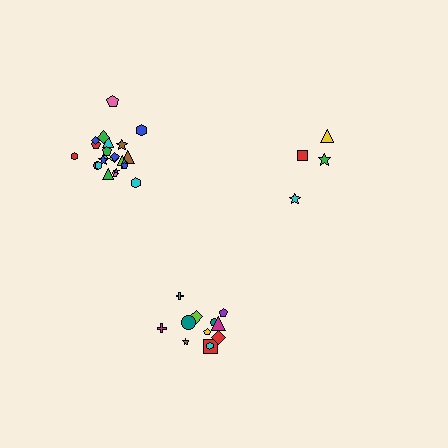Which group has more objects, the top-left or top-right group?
The top-left group.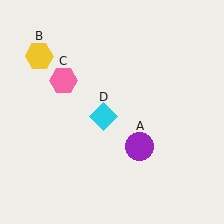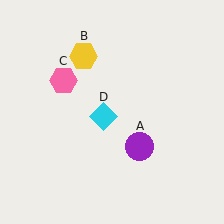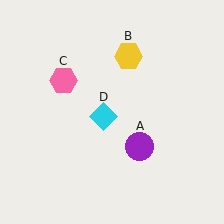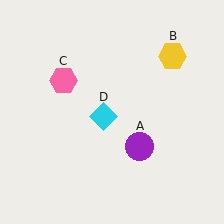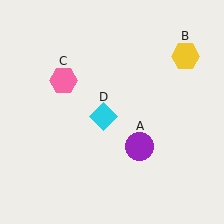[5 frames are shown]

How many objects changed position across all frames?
1 object changed position: yellow hexagon (object B).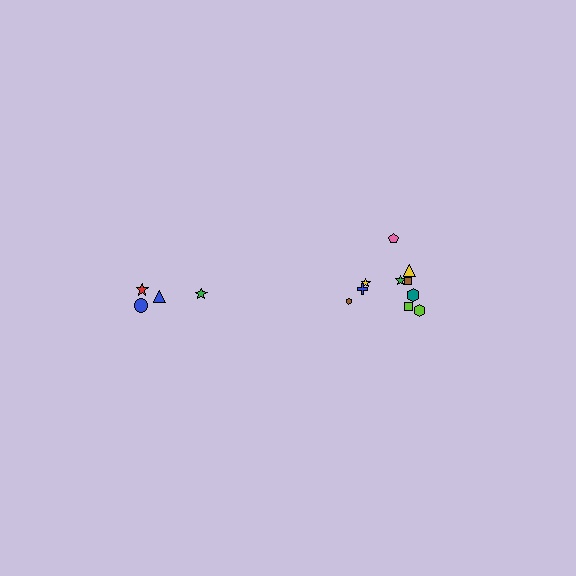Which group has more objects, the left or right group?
The right group.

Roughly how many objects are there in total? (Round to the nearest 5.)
Roughly 15 objects in total.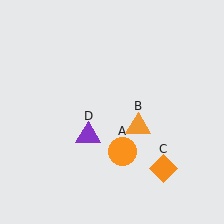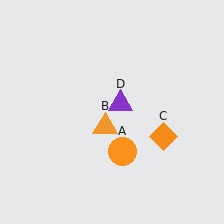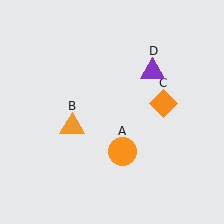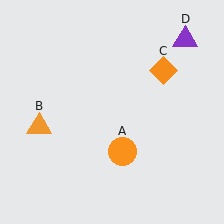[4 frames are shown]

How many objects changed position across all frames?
3 objects changed position: orange triangle (object B), orange diamond (object C), purple triangle (object D).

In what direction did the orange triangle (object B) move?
The orange triangle (object B) moved left.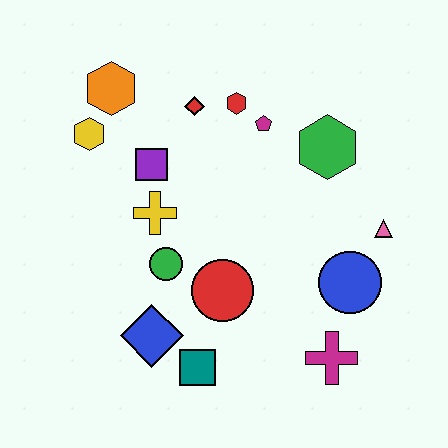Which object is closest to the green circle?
The yellow cross is closest to the green circle.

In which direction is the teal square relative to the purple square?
The teal square is below the purple square.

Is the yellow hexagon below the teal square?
No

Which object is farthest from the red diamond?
The magenta cross is farthest from the red diamond.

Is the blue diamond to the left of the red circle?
Yes